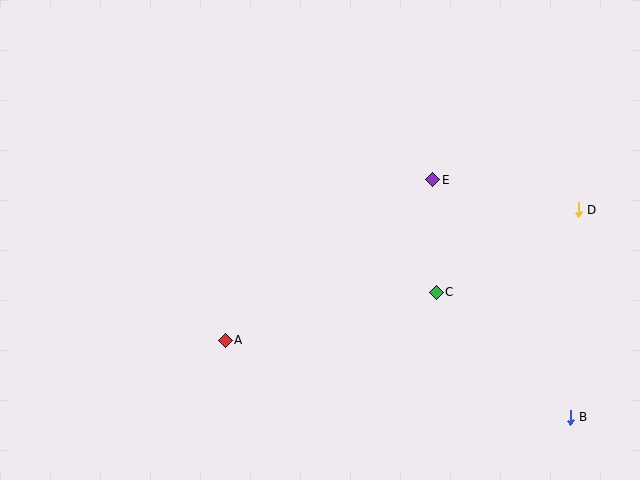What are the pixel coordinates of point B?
Point B is at (570, 417).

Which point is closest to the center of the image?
Point C at (436, 292) is closest to the center.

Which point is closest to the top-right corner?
Point D is closest to the top-right corner.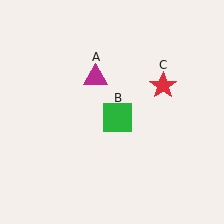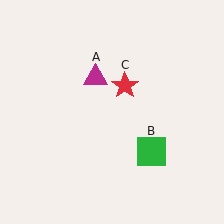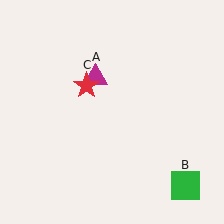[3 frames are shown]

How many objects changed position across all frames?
2 objects changed position: green square (object B), red star (object C).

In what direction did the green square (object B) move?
The green square (object B) moved down and to the right.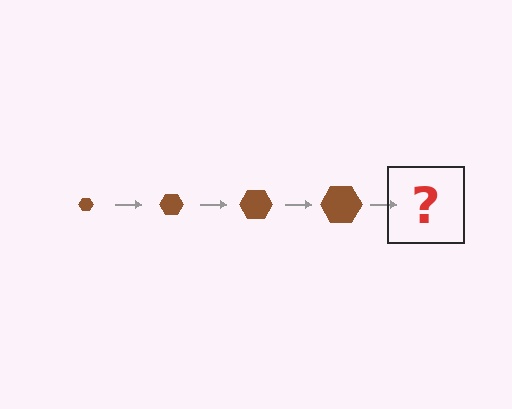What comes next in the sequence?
The next element should be a brown hexagon, larger than the previous one.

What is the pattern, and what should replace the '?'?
The pattern is that the hexagon gets progressively larger each step. The '?' should be a brown hexagon, larger than the previous one.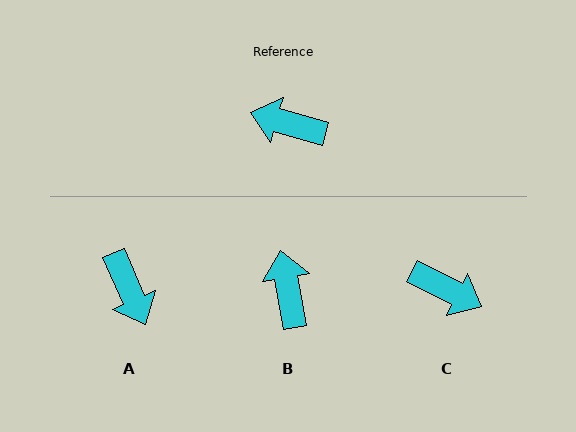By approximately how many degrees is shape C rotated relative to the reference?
Approximately 169 degrees counter-clockwise.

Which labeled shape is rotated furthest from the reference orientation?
C, about 169 degrees away.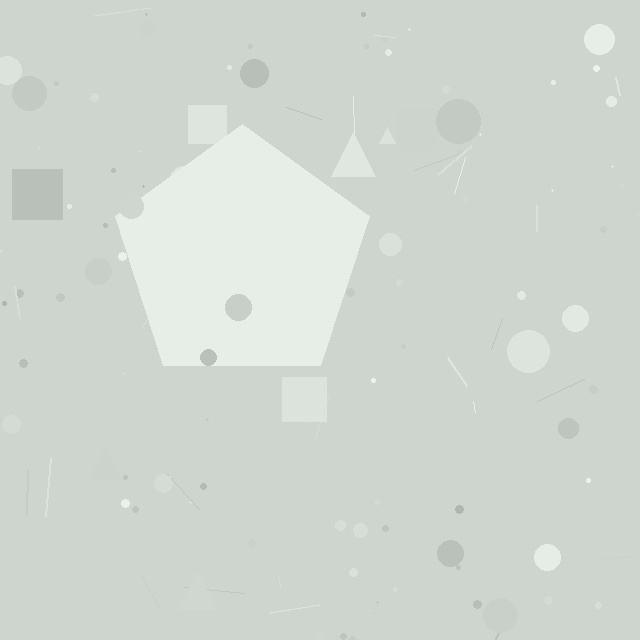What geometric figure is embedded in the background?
A pentagon is embedded in the background.